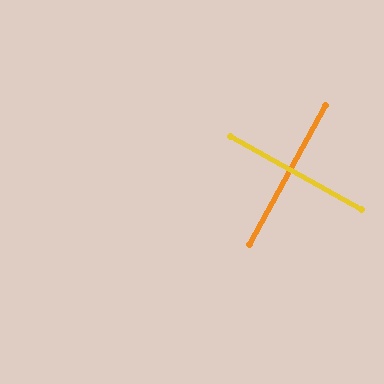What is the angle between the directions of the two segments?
Approximately 90 degrees.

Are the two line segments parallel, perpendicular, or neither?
Perpendicular — they meet at approximately 90°.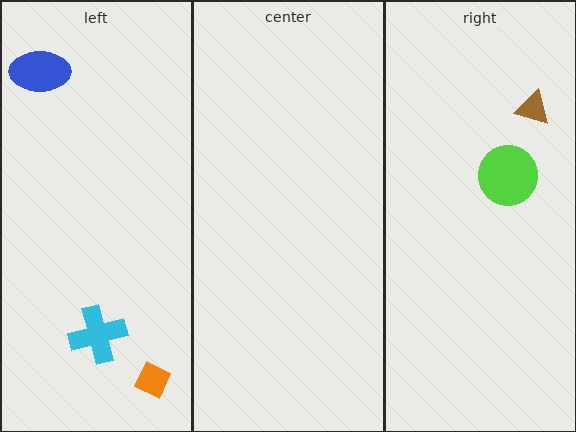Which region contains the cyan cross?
The left region.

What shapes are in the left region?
The orange diamond, the cyan cross, the blue ellipse.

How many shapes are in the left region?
3.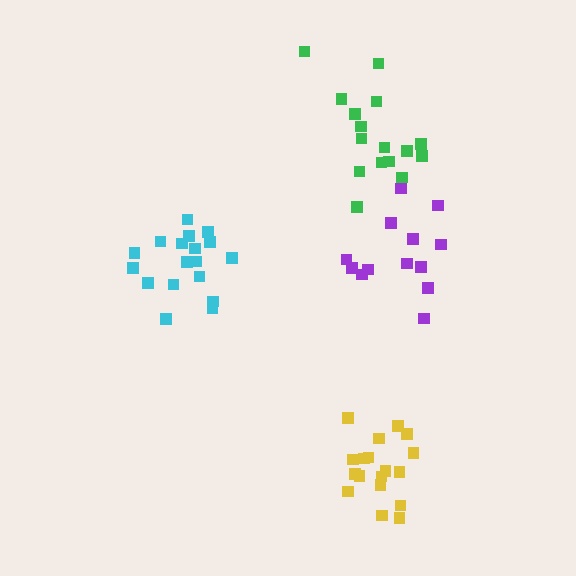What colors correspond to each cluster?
The clusters are colored: yellow, cyan, purple, green.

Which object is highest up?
The green cluster is topmost.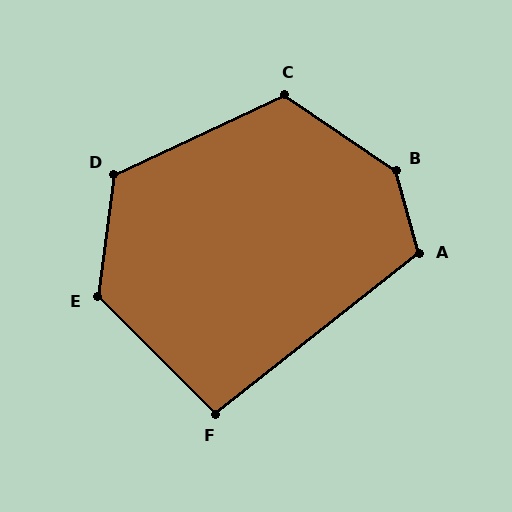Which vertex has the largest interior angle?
B, at approximately 140 degrees.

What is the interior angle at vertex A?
Approximately 112 degrees (obtuse).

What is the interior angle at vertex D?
Approximately 123 degrees (obtuse).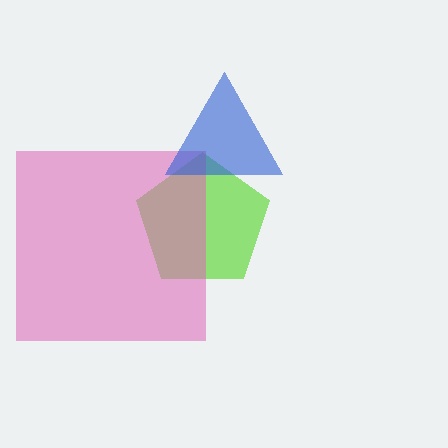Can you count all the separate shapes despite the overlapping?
Yes, there are 3 separate shapes.